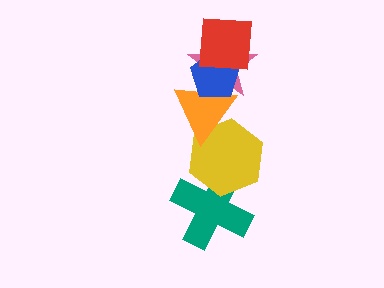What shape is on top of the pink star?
The blue pentagon is on top of the pink star.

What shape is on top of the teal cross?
The yellow hexagon is on top of the teal cross.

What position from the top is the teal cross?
The teal cross is 6th from the top.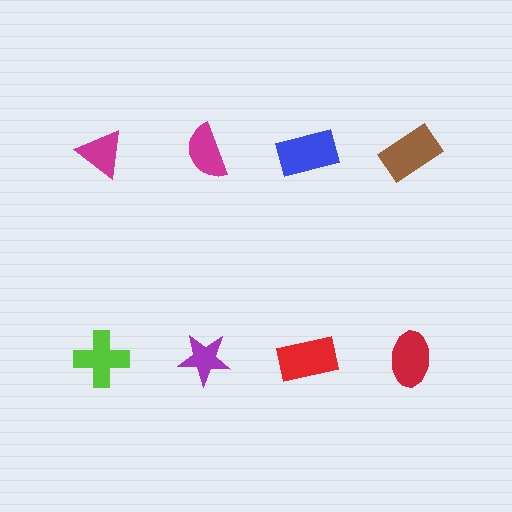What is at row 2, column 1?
A lime cross.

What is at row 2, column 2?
A purple star.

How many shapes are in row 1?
4 shapes.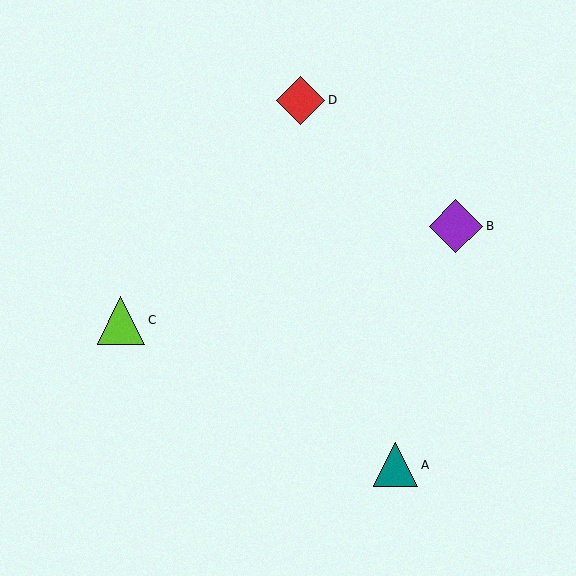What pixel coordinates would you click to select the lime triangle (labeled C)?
Click at (121, 320) to select the lime triangle C.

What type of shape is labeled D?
Shape D is a red diamond.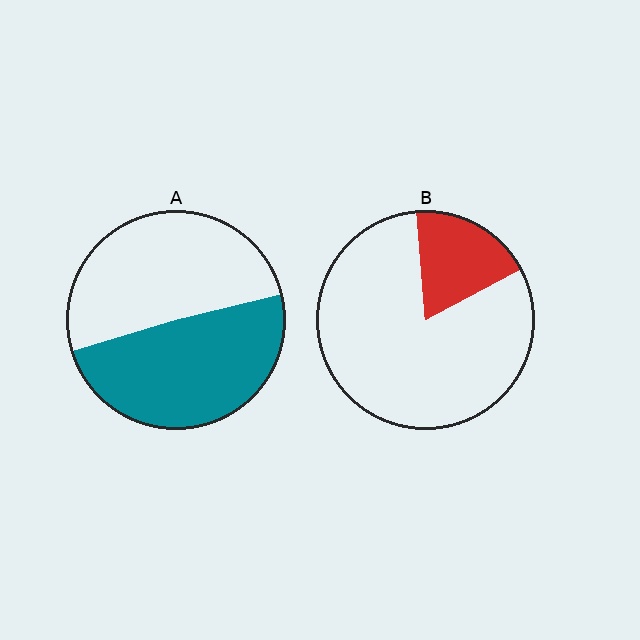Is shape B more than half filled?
No.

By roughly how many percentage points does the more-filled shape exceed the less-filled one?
By roughly 30 percentage points (A over B).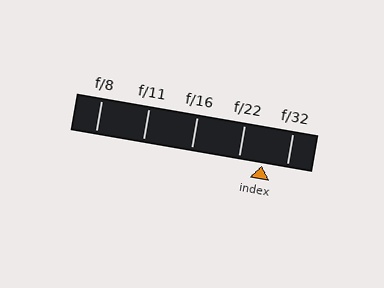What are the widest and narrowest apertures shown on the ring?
The widest aperture shown is f/8 and the narrowest is f/32.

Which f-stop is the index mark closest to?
The index mark is closest to f/22.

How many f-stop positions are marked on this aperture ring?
There are 5 f-stop positions marked.